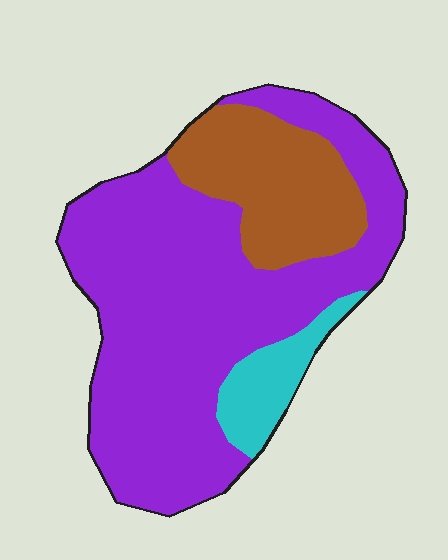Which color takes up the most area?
Purple, at roughly 70%.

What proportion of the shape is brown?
Brown takes up between a sixth and a third of the shape.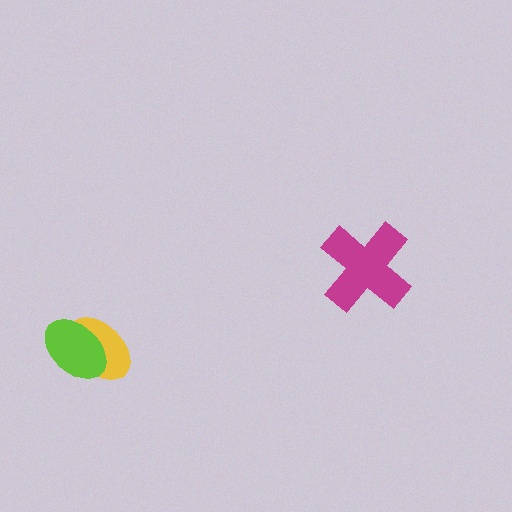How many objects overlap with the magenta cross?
0 objects overlap with the magenta cross.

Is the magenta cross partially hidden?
No, no other shape covers it.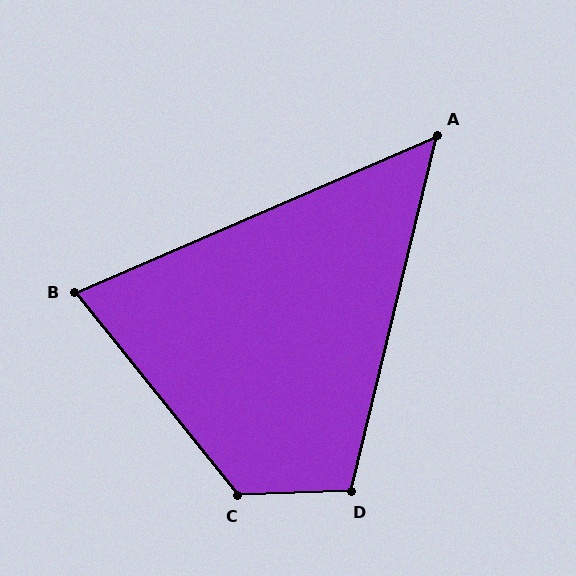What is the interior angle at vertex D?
Approximately 105 degrees (obtuse).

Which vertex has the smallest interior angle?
A, at approximately 53 degrees.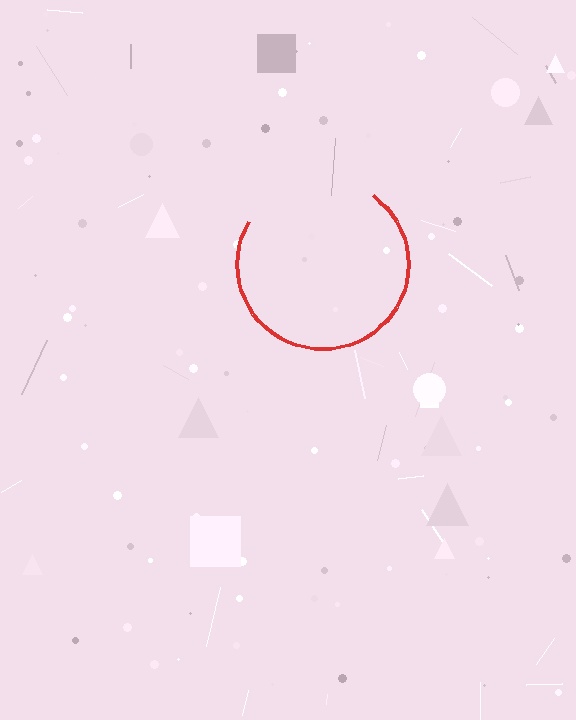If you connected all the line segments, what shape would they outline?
They would outline a circle.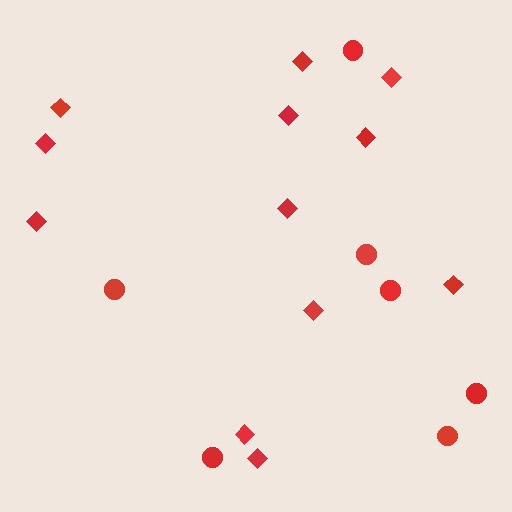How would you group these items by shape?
There are 2 groups: one group of circles (7) and one group of diamonds (12).